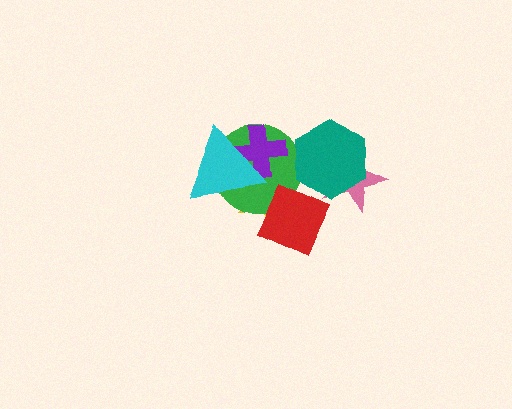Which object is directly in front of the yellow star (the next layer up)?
The green circle is directly in front of the yellow star.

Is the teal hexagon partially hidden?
No, no other shape covers it.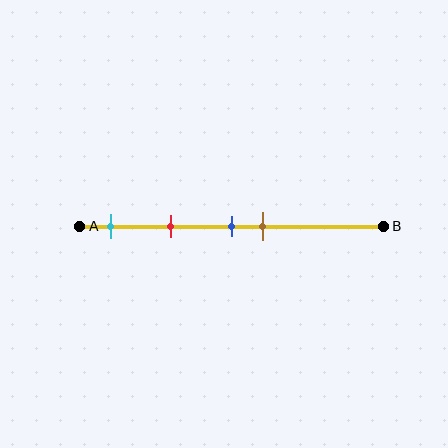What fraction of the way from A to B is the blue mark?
The blue mark is approximately 50% (0.5) of the way from A to B.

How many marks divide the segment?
There are 4 marks dividing the segment.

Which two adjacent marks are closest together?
The blue and brown marks are the closest adjacent pair.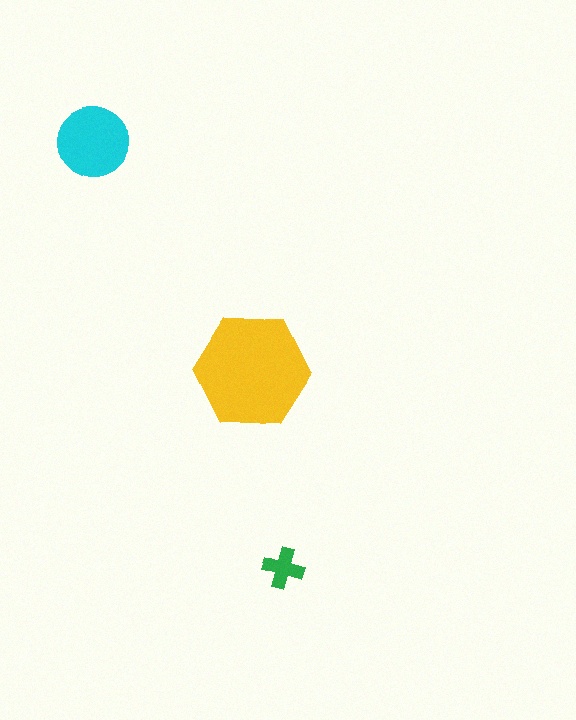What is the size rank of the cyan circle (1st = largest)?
2nd.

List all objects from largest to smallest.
The yellow hexagon, the cyan circle, the green cross.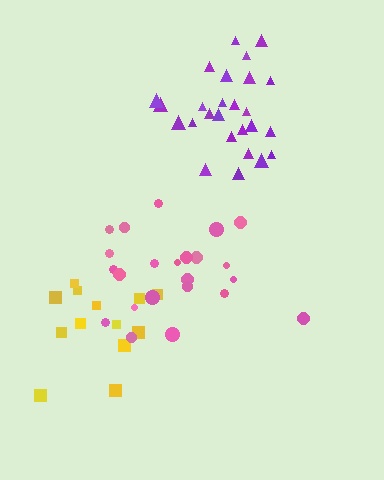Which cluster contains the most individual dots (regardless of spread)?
Purple (26).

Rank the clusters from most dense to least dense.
purple, pink, yellow.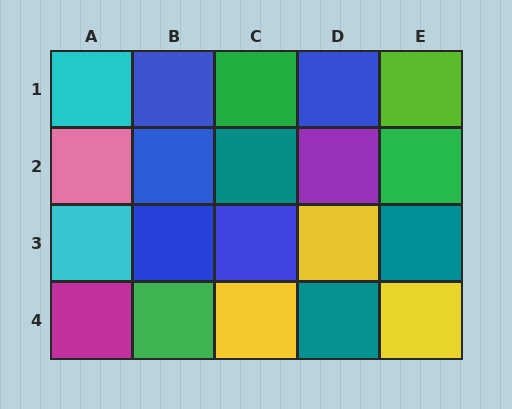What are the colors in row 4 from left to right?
Magenta, green, yellow, teal, yellow.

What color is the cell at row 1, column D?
Blue.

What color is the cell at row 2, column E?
Green.